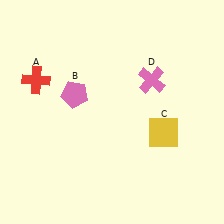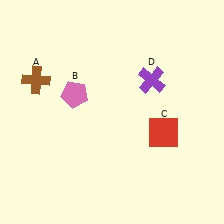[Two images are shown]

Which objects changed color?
A changed from red to brown. C changed from yellow to red. D changed from pink to purple.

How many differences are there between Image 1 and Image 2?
There are 3 differences between the two images.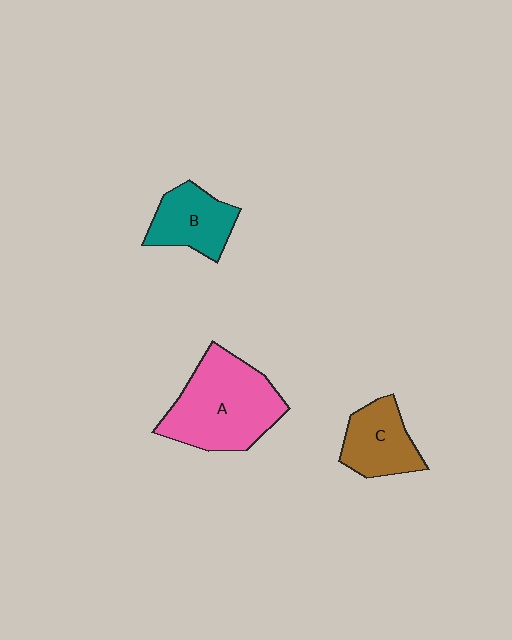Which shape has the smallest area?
Shape B (teal).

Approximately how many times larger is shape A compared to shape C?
Approximately 1.8 times.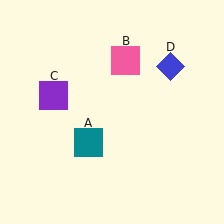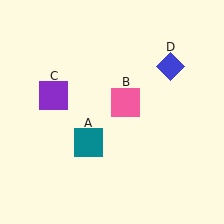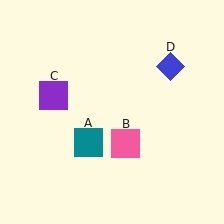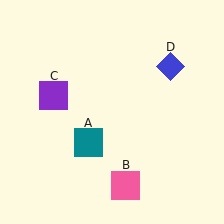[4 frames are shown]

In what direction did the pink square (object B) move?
The pink square (object B) moved down.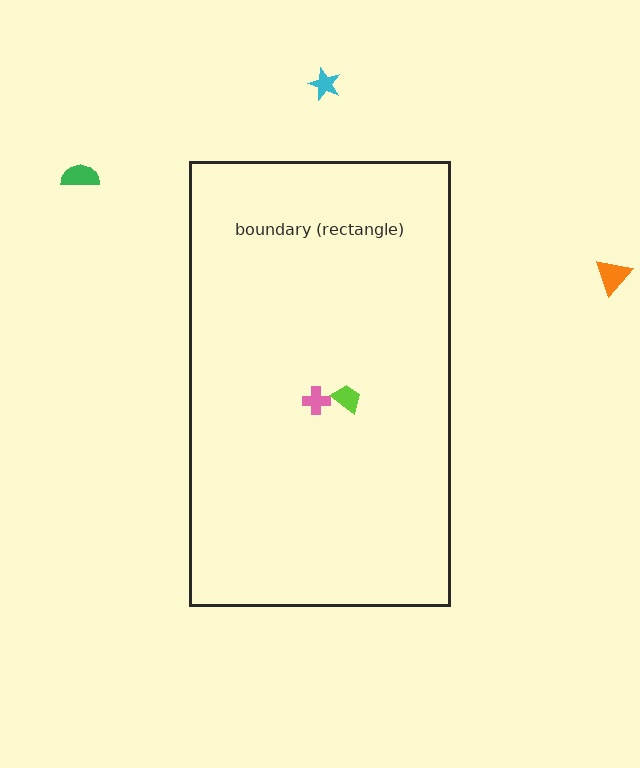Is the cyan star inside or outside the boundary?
Outside.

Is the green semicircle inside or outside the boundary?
Outside.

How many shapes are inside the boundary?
2 inside, 3 outside.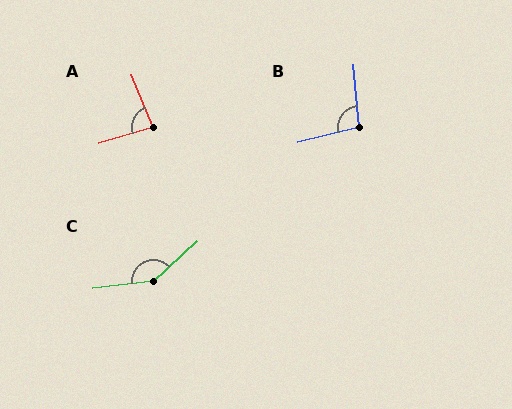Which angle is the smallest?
A, at approximately 85 degrees.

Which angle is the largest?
C, at approximately 143 degrees.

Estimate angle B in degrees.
Approximately 99 degrees.